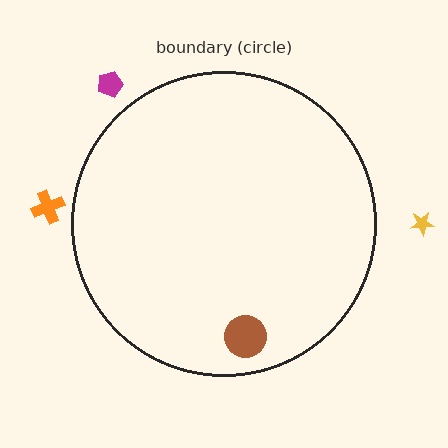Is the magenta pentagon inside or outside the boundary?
Outside.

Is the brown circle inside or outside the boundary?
Inside.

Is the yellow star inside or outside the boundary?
Outside.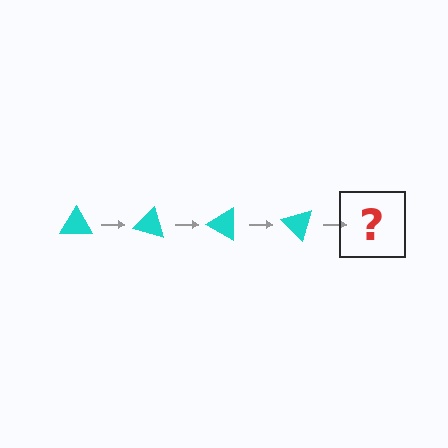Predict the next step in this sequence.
The next step is a cyan triangle rotated 60 degrees.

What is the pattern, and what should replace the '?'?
The pattern is that the triangle rotates 15 degrees each step. The '?' should be a cyan triangle rotated 60 degrees.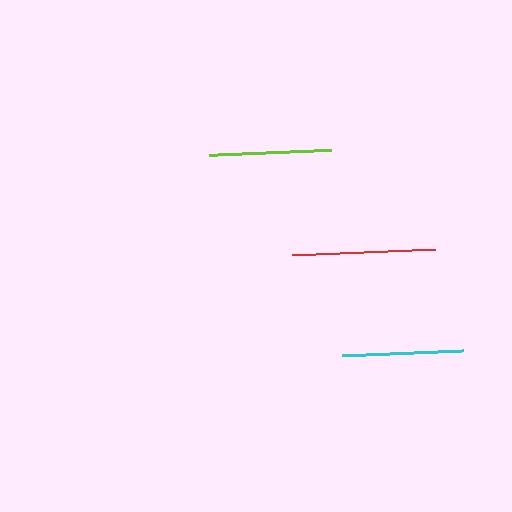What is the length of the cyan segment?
The cyan segment is approximately 121 pixels long.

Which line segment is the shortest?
The cyan line is the shortest at approximately 121 pixels.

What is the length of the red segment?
The red segment is approximately 143 pixels long.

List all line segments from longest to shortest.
From longest to shortest: red, lime, cyan.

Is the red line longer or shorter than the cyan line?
The red line is longer than the cyan line.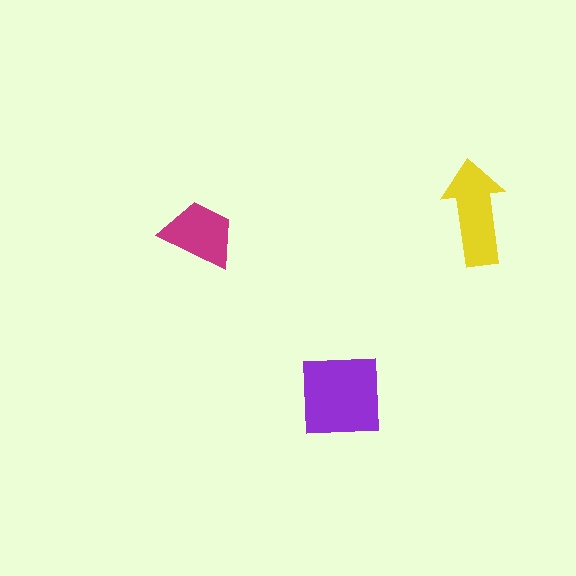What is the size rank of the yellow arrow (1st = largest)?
2nd.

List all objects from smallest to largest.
The magenta trapezoid, the yellow arrow, the purple square.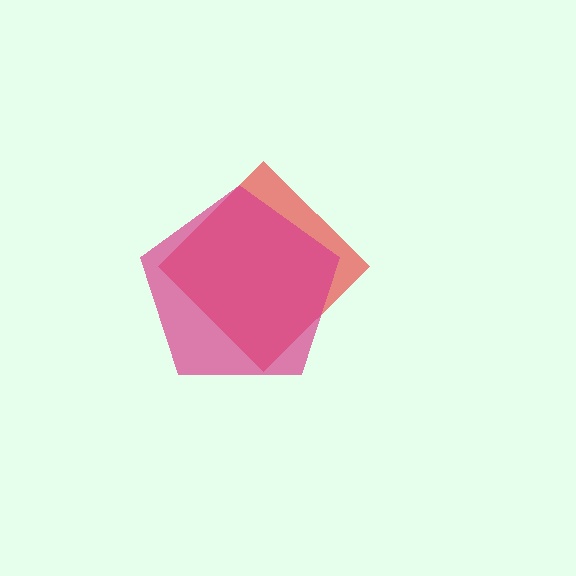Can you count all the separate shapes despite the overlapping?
Yes, there are 2 separate shapes.